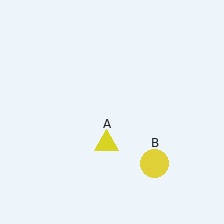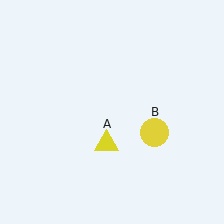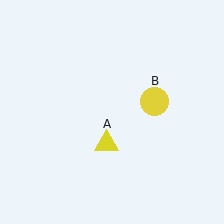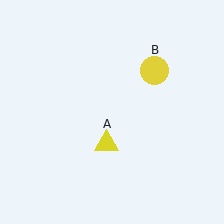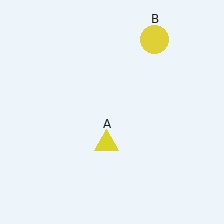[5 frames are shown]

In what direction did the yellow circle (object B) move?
The yellow circle (object B) moved up.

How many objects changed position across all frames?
1 object changed position: yellow circle (object B).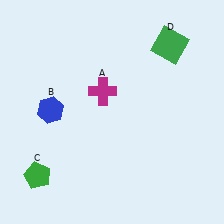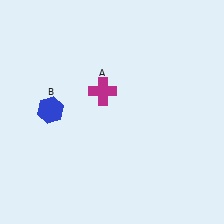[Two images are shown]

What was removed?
The green square (D), the green pentagon (C) were removed in Image 2.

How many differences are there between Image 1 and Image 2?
There are 2 differences between the two images.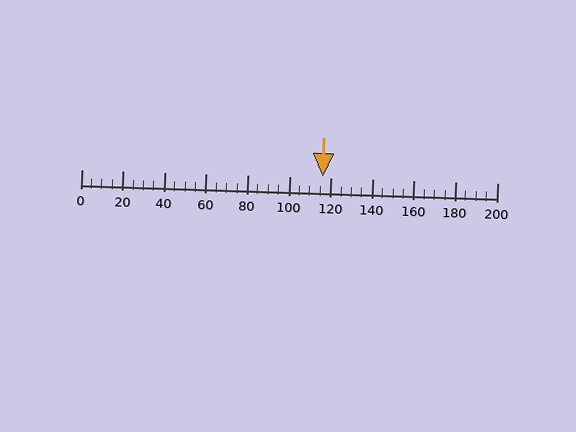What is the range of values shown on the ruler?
The ruler shows values from 0 to 200.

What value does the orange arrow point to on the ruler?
The orange arrow points to approximately 116.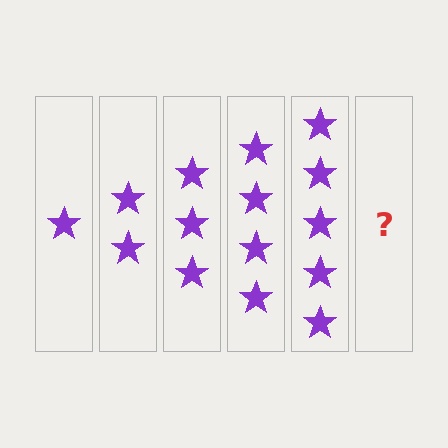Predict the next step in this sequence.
The next step is 6 stars.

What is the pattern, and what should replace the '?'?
The pattern is that each step adds one more star. The '?' should be 6 stars.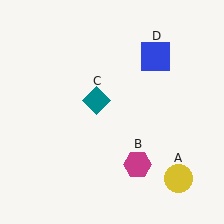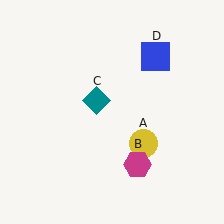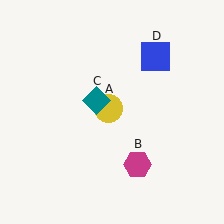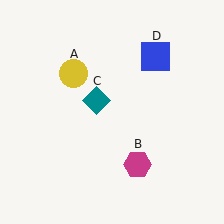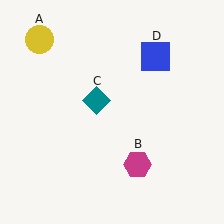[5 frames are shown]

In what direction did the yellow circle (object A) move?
The yellow circle (object A) moved up and to the left.